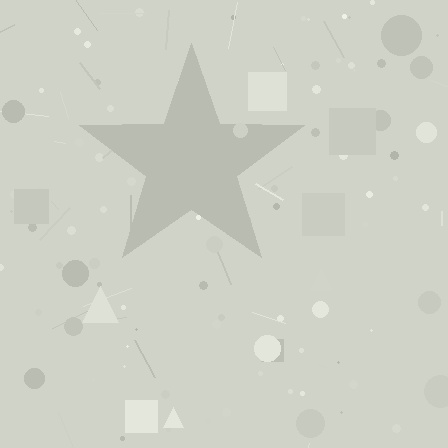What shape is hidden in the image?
A star is hidden in the image.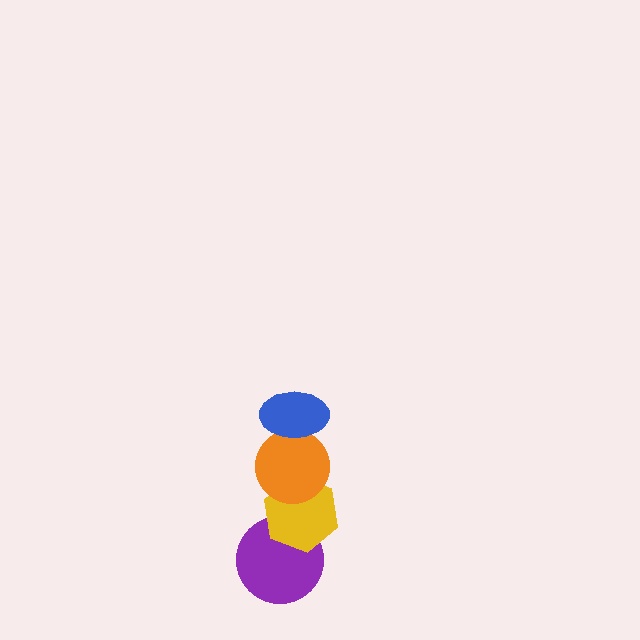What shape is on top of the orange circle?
The blue ellipse is on top of the orange circle.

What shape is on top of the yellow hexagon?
The orange circle is on top of the yellow hexagon.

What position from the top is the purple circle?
The purple circle is 4th from the top.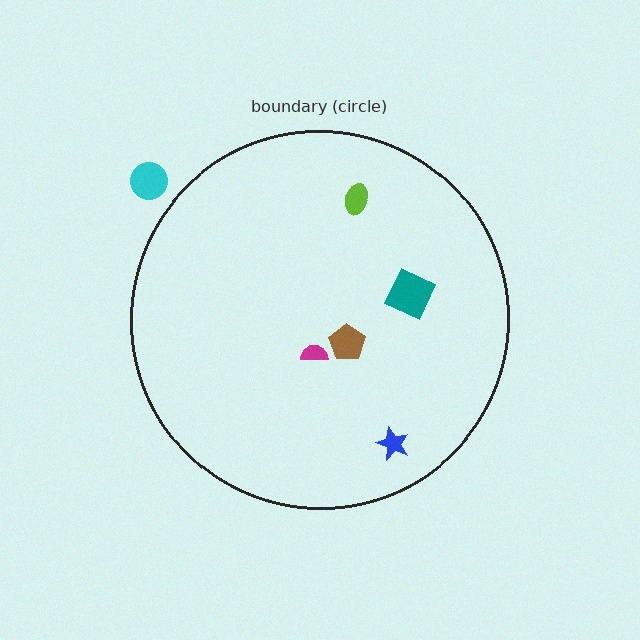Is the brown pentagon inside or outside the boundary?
Inside.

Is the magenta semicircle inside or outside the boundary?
Inside.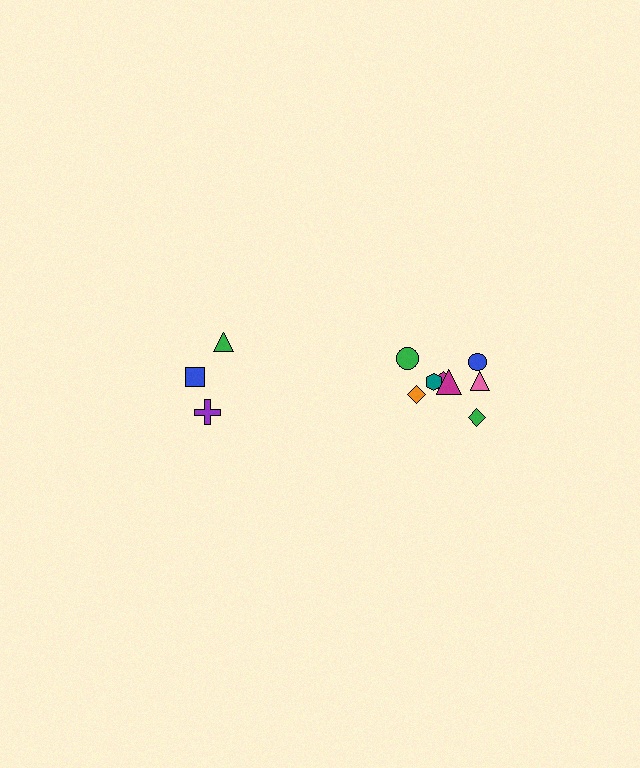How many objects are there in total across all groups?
There are 11 objects.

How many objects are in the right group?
There are 8 objects.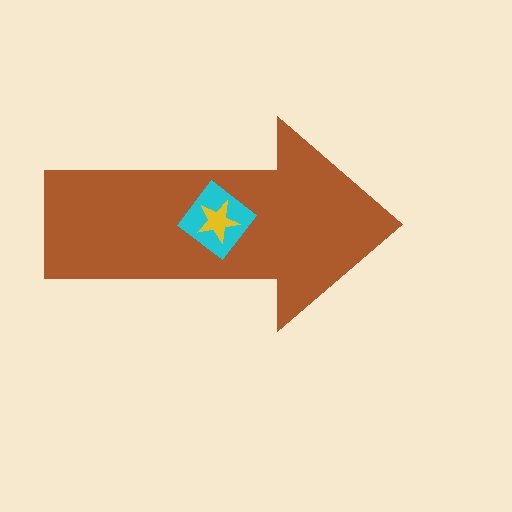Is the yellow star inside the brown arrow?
Yes.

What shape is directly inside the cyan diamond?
The yellow star.